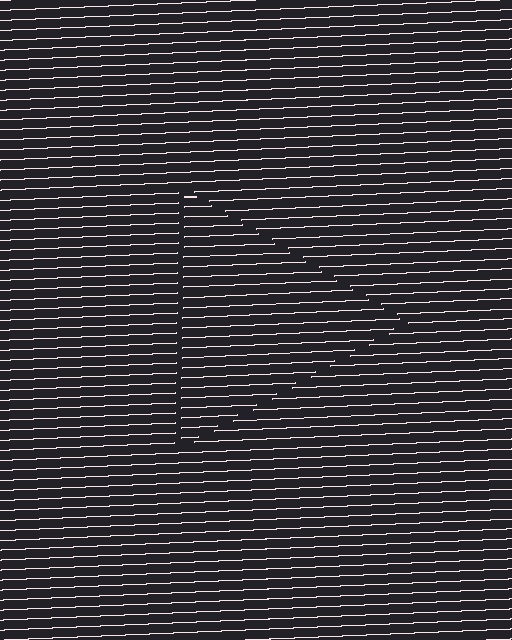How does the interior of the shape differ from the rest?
The interior of the shape contains the same grating, shifted by half a period — the contour is defined by the phase discontinuity where line-ends from the inner and outer gratings abut.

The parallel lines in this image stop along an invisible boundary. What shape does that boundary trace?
An illusory triangle. The interior of the shape contains the same grating, shifted by half a period — the contour is defined by the phase discontinuity where line-ends from the inner and outer gratings abut.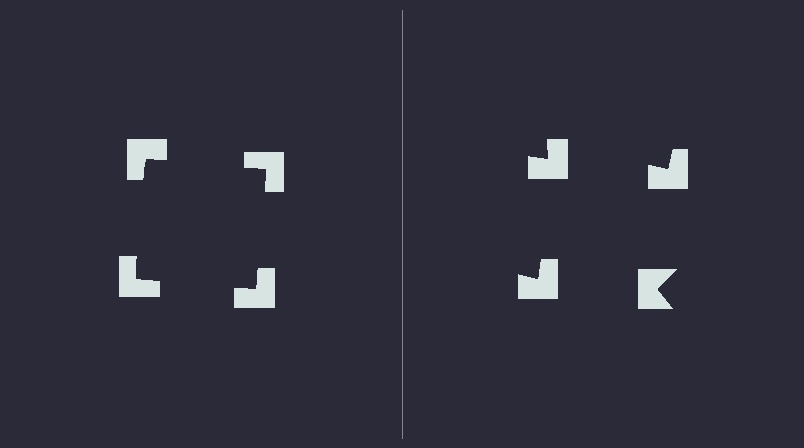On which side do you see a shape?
An illusory square appears on the left side. On the right side the wedge cuts are rotated, so no coherent shape forms.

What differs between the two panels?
The notched squares are positioned identically on both sides; only the wedge orientations differ. On the left they align to a square; on the right they are misaligned.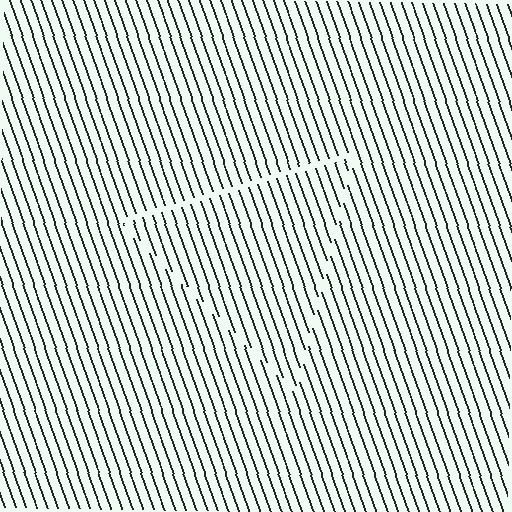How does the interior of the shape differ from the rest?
The interior of the shape contains the same grating, shifted by half a period — the contour is defined by the phase discontinuity where line-ends from the inner and outer gratings abut.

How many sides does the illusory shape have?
3 sides — the line-ends trace a triangle.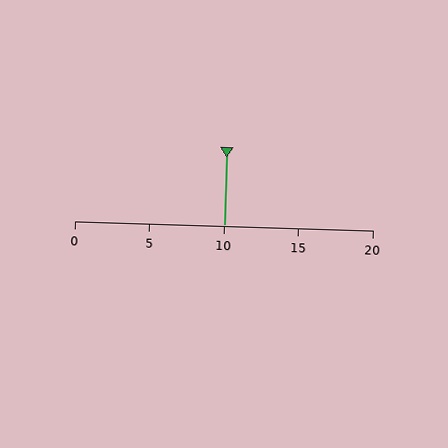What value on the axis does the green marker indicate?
The marker indicates approximately 10.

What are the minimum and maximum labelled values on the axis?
The axis runs from 0 to 20.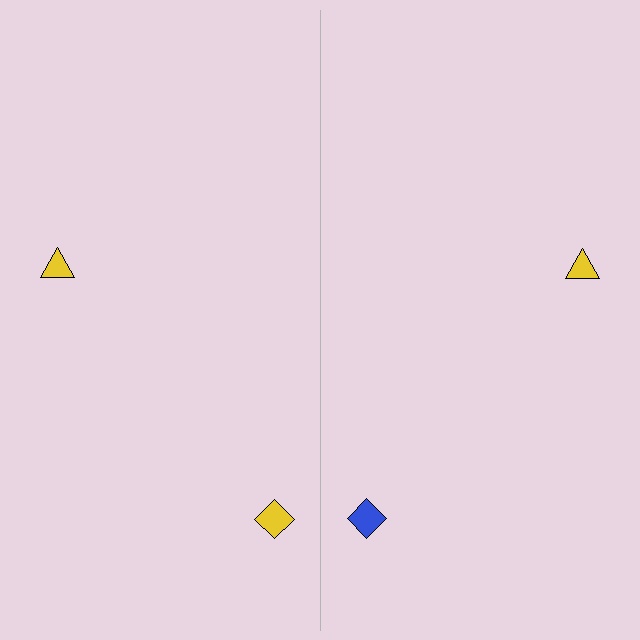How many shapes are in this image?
There are 4 shapes in this image.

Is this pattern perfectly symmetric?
No, the pattern is not perfectly symmetric. The blue diamond on the right side breaks the symmetry — its mirror counterpart is yellow.